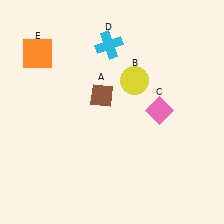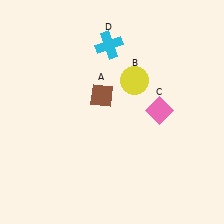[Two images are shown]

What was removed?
The orange square (E) was removed in Image 2.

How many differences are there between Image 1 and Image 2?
There is 1 difference between the two images.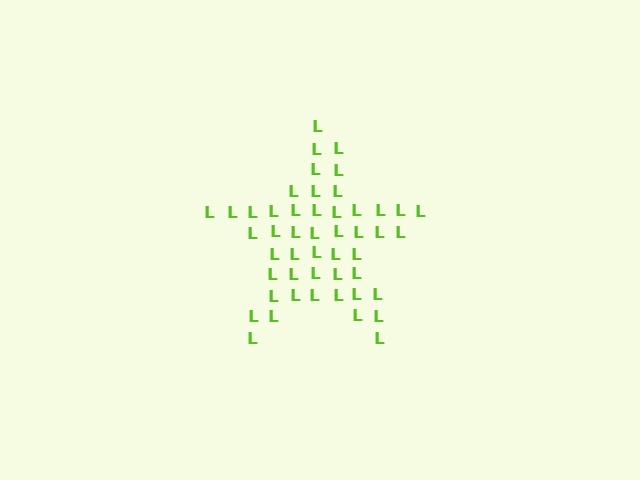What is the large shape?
The large shape is a star.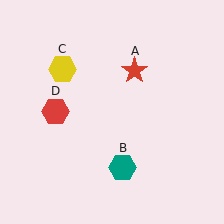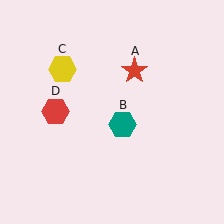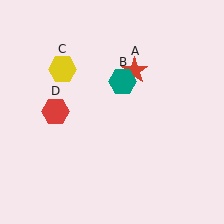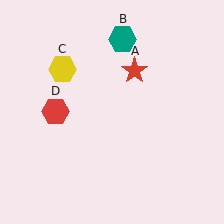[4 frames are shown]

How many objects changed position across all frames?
1 object changed position: teal hexagon (object B).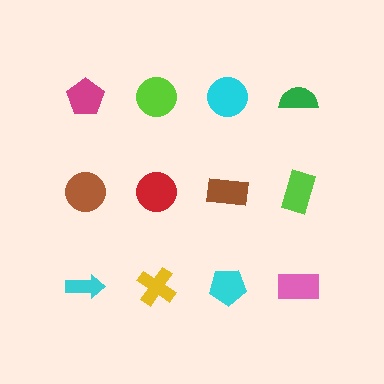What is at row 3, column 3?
A cyan pentagon.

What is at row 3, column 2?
A yellow cross.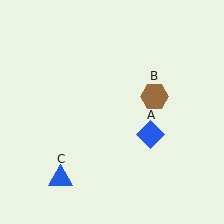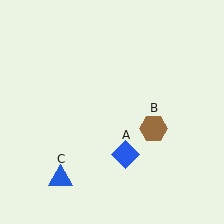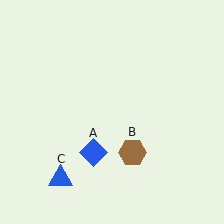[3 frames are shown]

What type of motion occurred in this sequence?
The blue diamond (object A), brown hexagon (object B) rotated clockwise around the center of the scene.